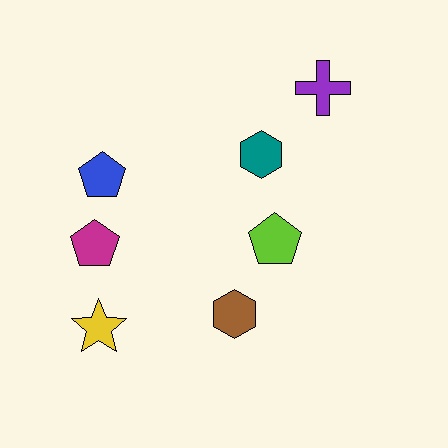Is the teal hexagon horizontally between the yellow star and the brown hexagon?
No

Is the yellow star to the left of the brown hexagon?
Yes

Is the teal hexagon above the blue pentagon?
Yes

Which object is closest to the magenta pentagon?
The blue pentagon is closest to the magenta pentagon.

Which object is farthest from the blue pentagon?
The purple cross is farthest from the blue pentagon.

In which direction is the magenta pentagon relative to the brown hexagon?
The magenta pentagon is to the left of the brown hexagon.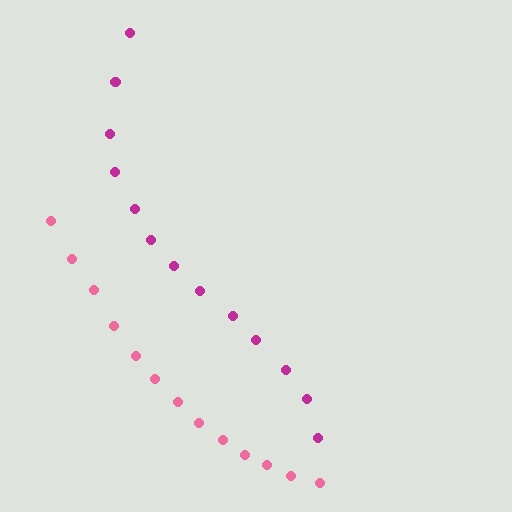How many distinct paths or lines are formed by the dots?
There are 2 distinct paths.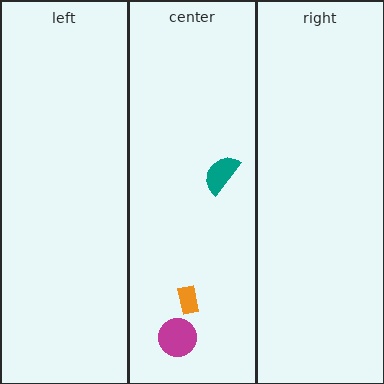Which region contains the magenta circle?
The center region.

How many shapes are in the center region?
3.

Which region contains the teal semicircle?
The center region.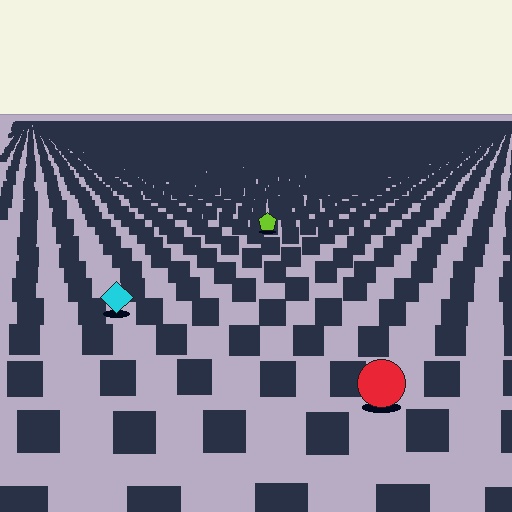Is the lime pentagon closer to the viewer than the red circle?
No. The red circle is closer — you can tell from the texture gradient: the ground texture is coarser near it.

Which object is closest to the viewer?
The red circle is closest. The texture marks near it are larger and more spread out.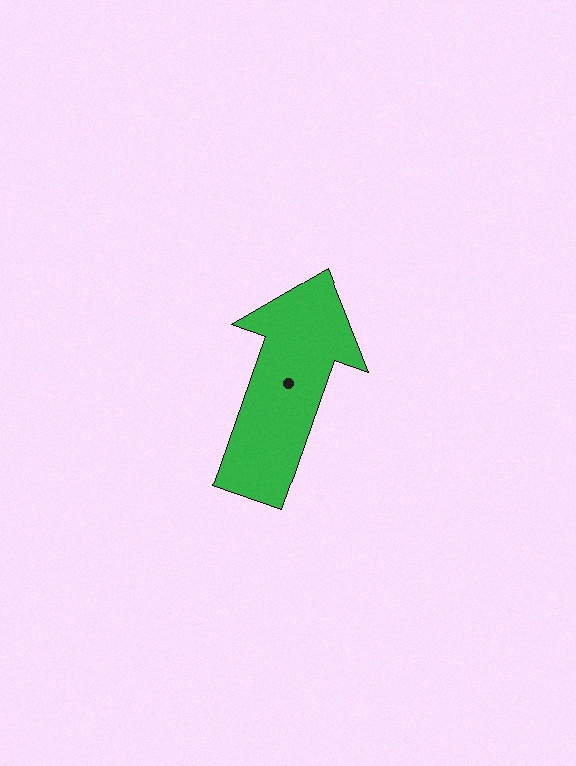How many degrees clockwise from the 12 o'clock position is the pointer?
Approximately 19 degrees.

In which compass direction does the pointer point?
North.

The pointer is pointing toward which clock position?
Roughly 1 o'clock.